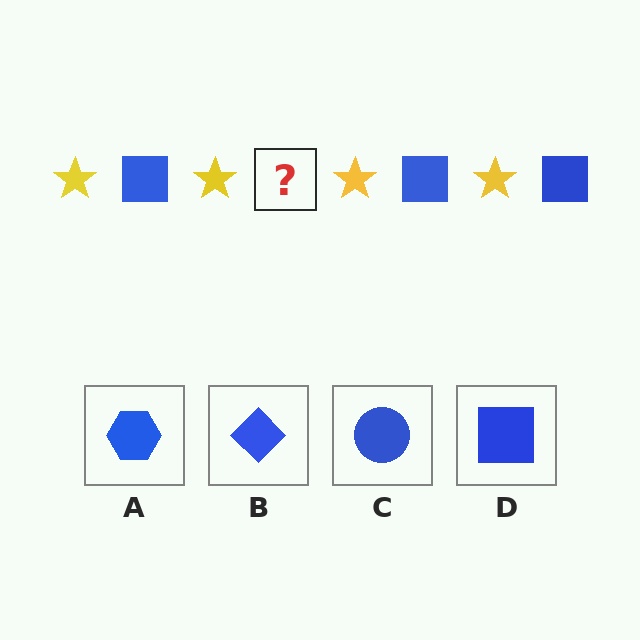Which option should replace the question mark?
Option D.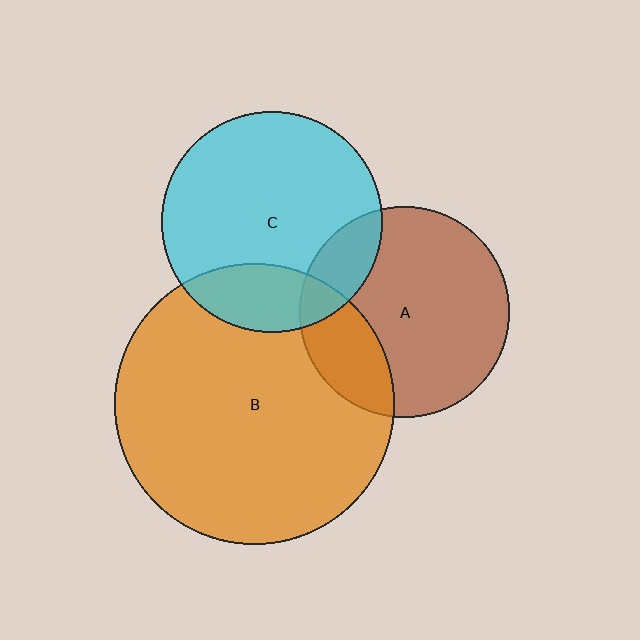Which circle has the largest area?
Circle B (orange).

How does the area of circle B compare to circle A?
Approximately 1.8 times.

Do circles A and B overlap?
Yes.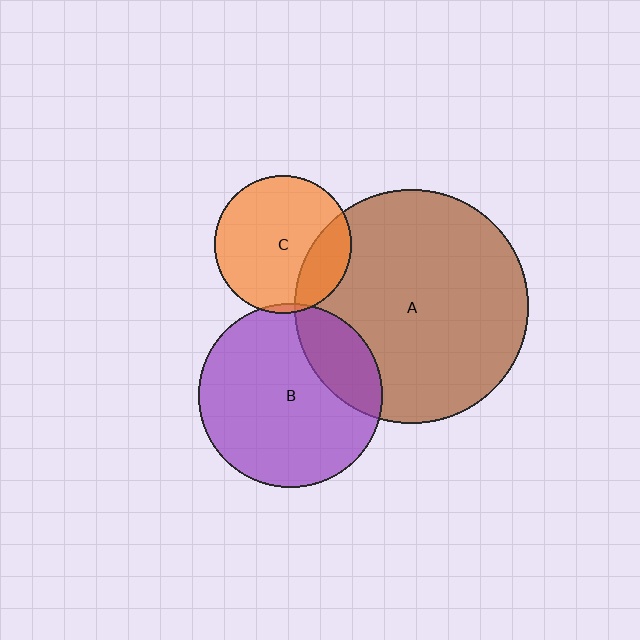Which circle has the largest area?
Circle A (brown).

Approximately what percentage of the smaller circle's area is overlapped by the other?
Approximately 5%.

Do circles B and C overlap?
Yes.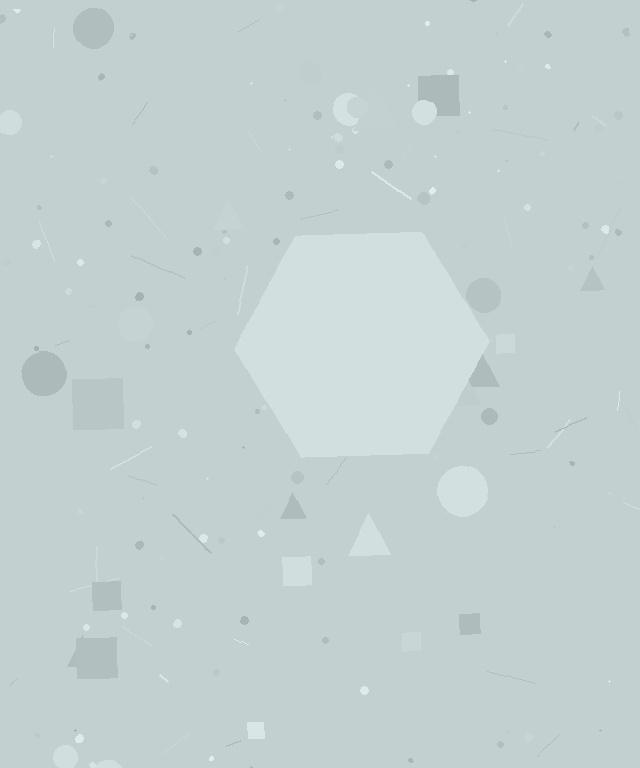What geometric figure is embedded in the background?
A hexagon is embedded in the background.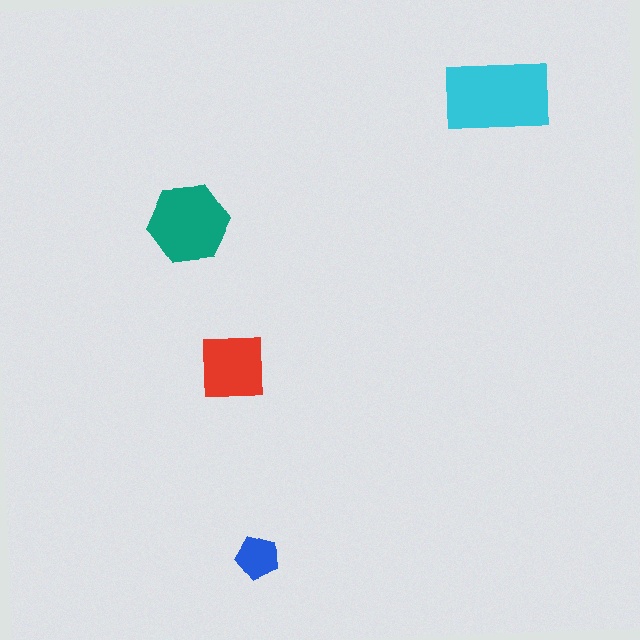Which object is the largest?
The cyan rectangle.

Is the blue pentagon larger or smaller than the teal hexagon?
Smaller.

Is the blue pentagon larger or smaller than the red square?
Smaller.